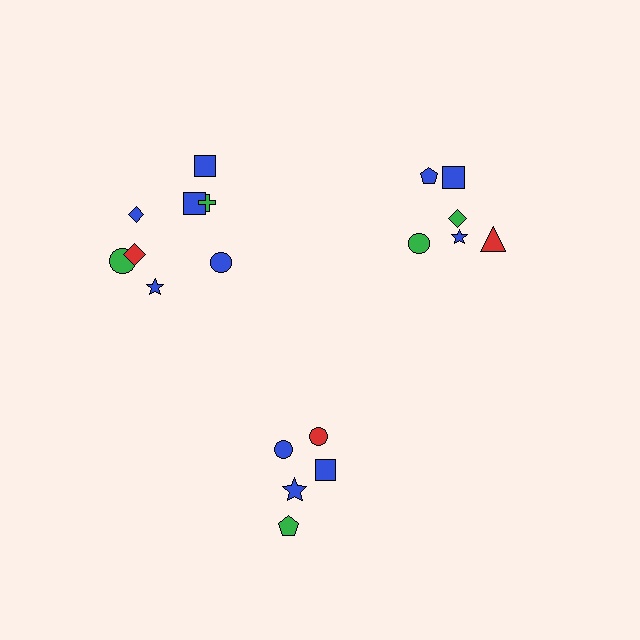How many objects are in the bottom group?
There are 5 objects.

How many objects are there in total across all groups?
There are 19 objects.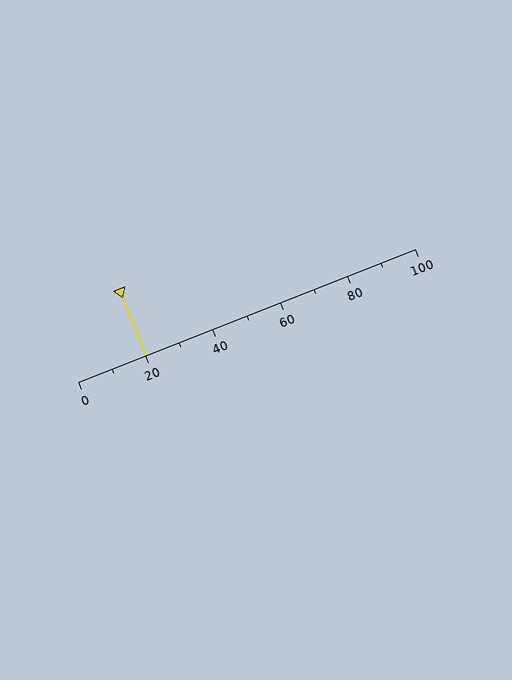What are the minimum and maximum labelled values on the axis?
The axis runs from 0 to 100.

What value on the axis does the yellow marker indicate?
The marker indicates approximately 20.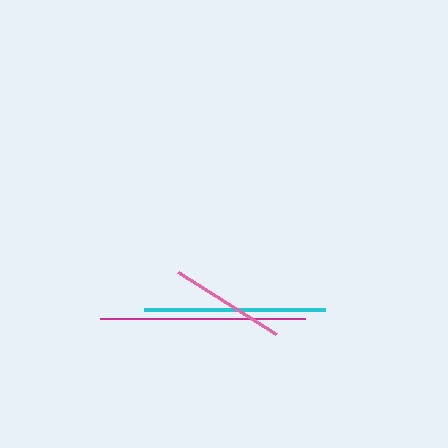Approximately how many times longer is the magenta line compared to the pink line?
The magenta line is approximately 1.8 times the length of the pink line.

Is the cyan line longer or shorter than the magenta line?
The magenta line is longer than the cyan line.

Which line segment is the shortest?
The pink line is the shortest at approximately 116 pixels.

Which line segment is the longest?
The magenta line is the longest at approximately 205 pixels.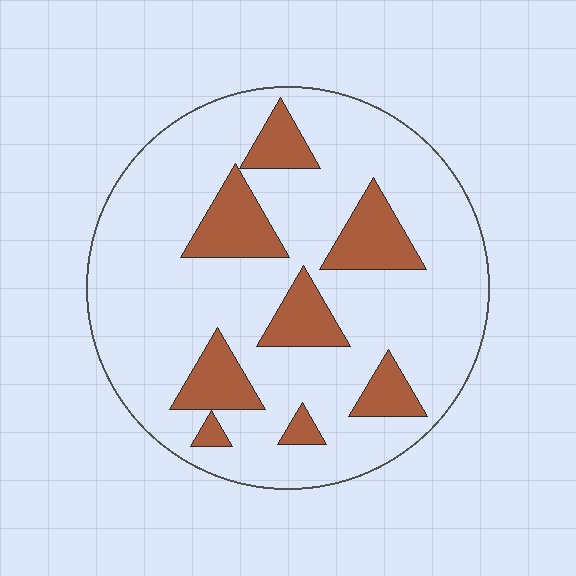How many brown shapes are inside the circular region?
8.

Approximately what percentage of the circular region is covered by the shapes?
Approximately 20%.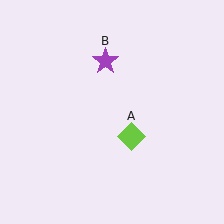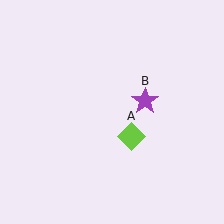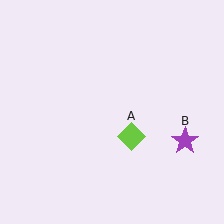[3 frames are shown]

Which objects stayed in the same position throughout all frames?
Lime diamond (object A) remained stationary.